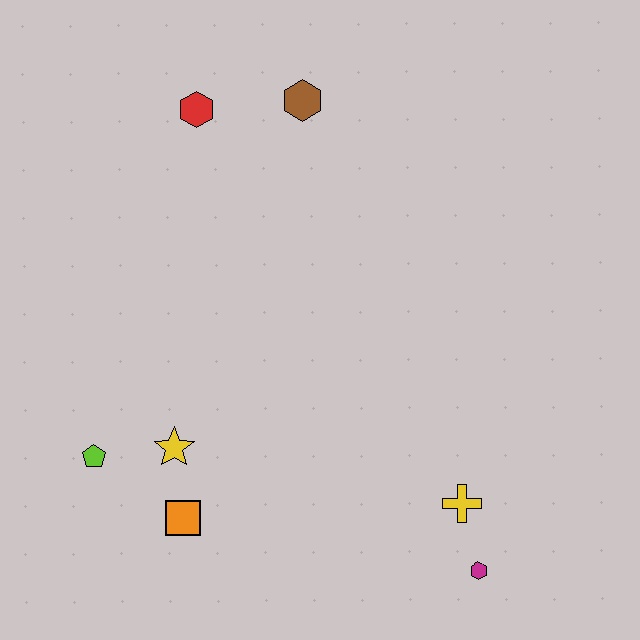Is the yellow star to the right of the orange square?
No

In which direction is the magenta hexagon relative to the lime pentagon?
The magenta hexagon is to the right of the lime pentagon.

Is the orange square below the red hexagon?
Yes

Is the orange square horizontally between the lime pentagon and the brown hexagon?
Yes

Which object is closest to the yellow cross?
The magenta hexagon is closest to the yellow cross.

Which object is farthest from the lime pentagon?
The brown hexagon is farthest from the lime pentagon.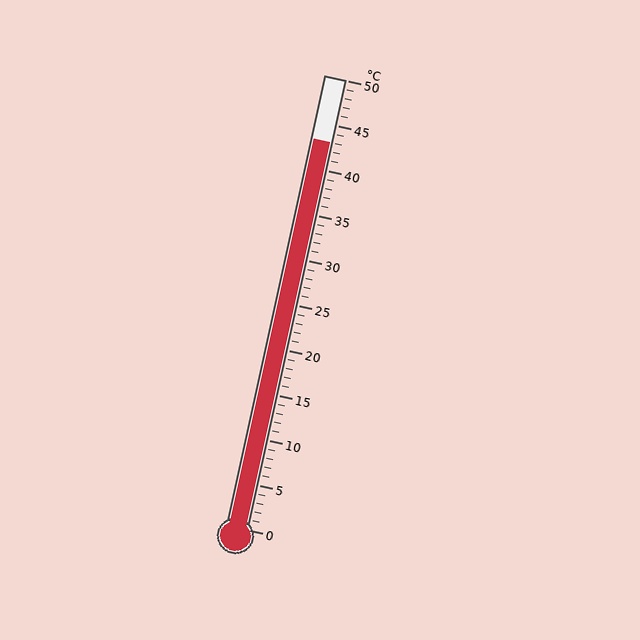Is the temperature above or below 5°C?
The temperature is above 5°C.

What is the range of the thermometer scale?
The thermometer scale ranges from 0°C to 50°C.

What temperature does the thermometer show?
The thermometer shows approximately 43°C.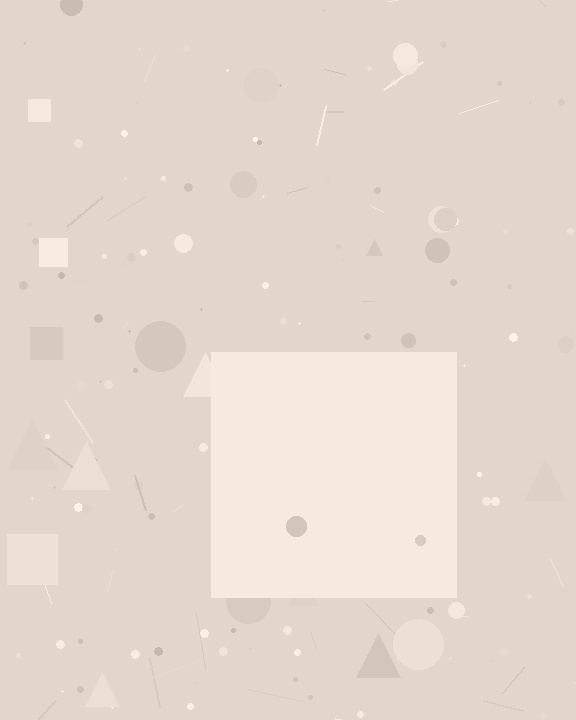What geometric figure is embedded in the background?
A square is embedded in the background.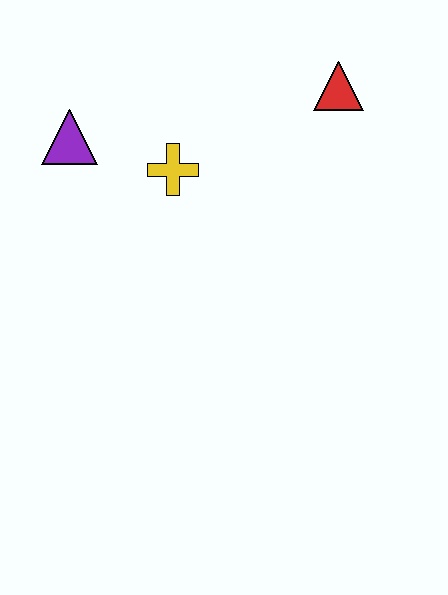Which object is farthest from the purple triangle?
The red triangle is farthest from the purple triangle.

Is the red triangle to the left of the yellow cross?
No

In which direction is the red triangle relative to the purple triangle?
The red triangle is to the right of the purple triangle.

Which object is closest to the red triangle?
The yellow cross is closest to the red triangle.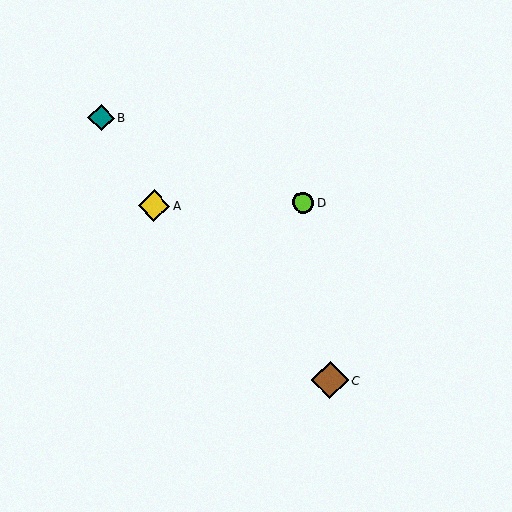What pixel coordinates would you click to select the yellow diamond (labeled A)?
Click at (154, 205) to select the yellow diamond A.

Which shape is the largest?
The brown diamond (labeled C) is the largest.